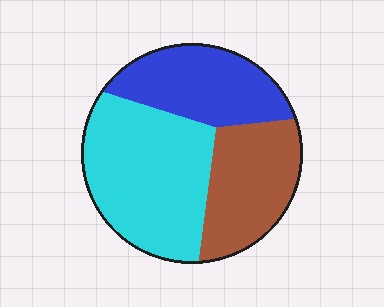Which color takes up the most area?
Cyan, at roughly 45%.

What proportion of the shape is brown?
Brown covers roughly 30% of the shape.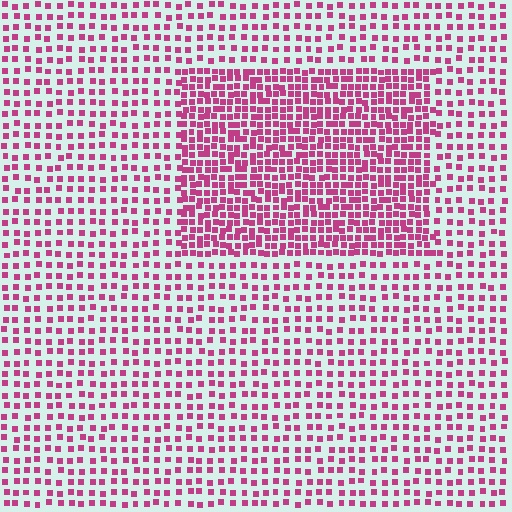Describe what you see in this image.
The image contains small magenta elements arranged at two different densities. A rectangle-shaped region is visible where the elements are more densely packed than the surrounding area.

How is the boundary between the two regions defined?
The boundary is defined by a change in element density (approximately 2.1x ratio). All elements are the same color, size, and shape.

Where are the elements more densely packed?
The elements are more densely packed inside the rectangle boundary.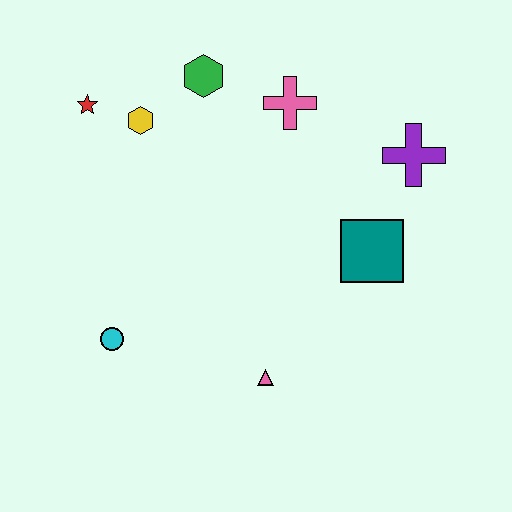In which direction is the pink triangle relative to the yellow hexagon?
The pink triangle is below the yellow hexagon.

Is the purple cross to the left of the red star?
No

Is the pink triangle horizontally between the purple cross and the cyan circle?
Yes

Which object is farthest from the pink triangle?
The red star is farthest from the pink triangle.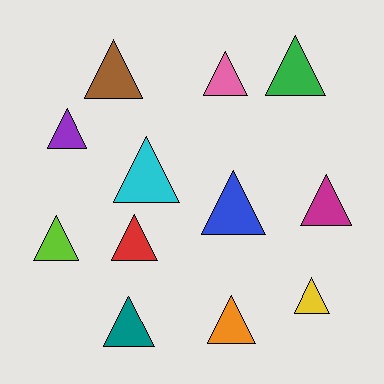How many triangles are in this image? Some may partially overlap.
There are 12 triangles.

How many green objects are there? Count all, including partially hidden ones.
There is 1 green object.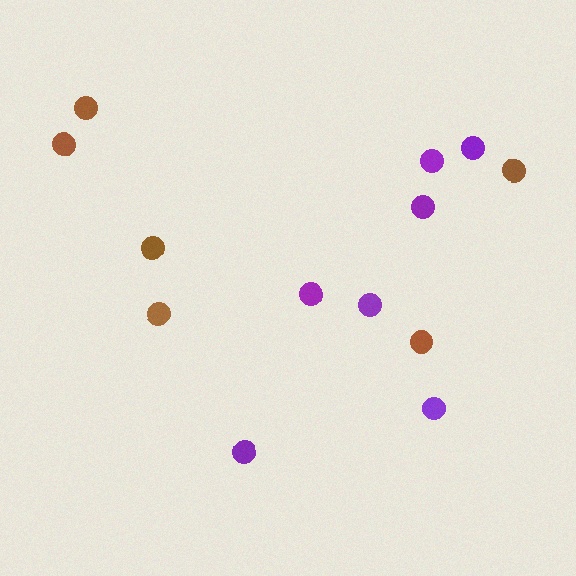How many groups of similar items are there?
There are 2 groups: one group of purple circles (7) and one group of brown circles (6).